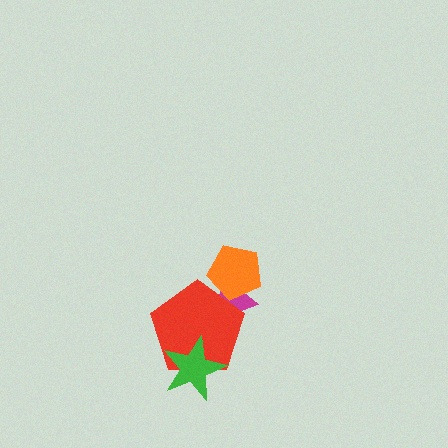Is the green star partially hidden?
No, no other shape covers it.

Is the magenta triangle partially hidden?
Yes, it is partially covered by another shape.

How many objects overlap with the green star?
1 object overlaps with the green star.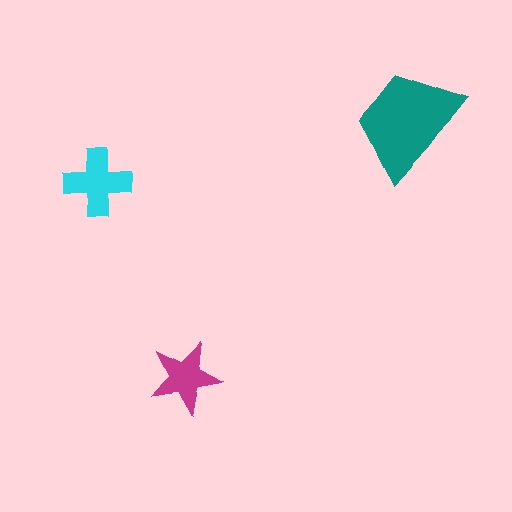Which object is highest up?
The teal trapezoid is topmost.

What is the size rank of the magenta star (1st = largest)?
3rd.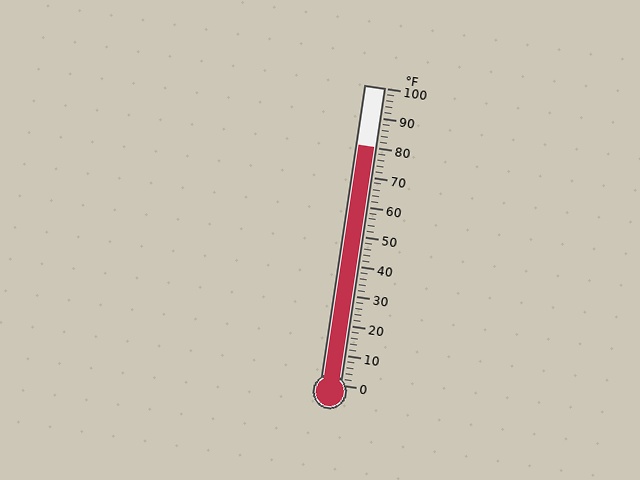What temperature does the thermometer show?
The thermometer shows approximately 80°F.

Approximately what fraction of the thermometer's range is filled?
The thermometer is filled to approximately 80% of its range.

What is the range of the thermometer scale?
The thermometer scale ranges from 0°F to 100°F.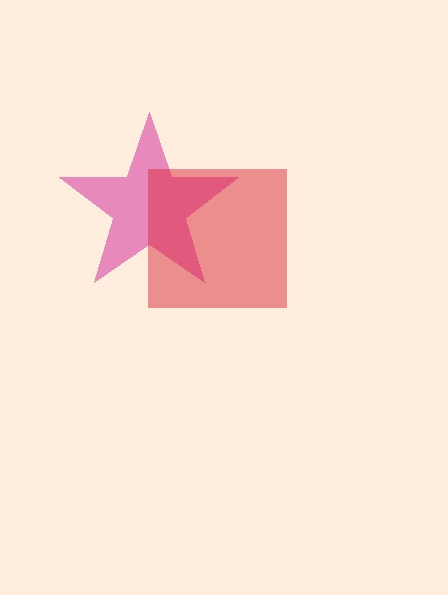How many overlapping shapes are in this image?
There are 2 overlapping shapes in the image.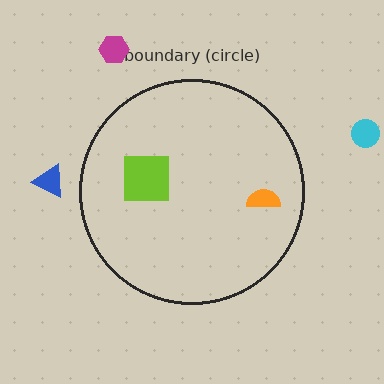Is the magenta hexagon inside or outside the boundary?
Outside.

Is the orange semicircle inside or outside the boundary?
Inside.